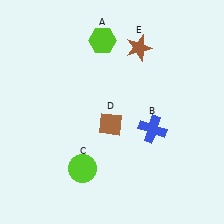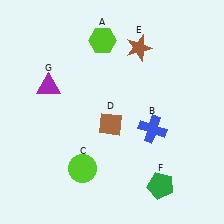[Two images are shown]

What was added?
A green pentagon (F), a purple triangle (G) were added in Image 2.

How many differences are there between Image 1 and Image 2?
There are 2 differences between the two images.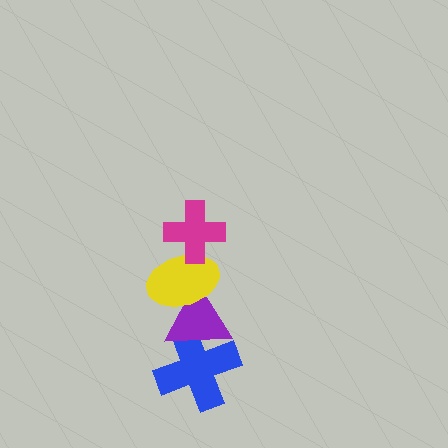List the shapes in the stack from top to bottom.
From top to bottom: the magenta cross, the yellow ellipse, the purple triangle, the blue cross.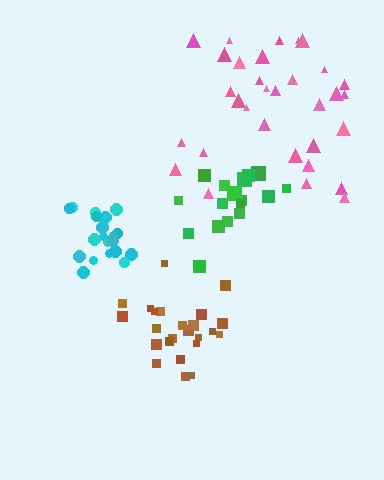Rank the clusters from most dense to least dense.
cyan, brown, green, pink.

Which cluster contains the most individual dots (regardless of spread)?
Pink (32).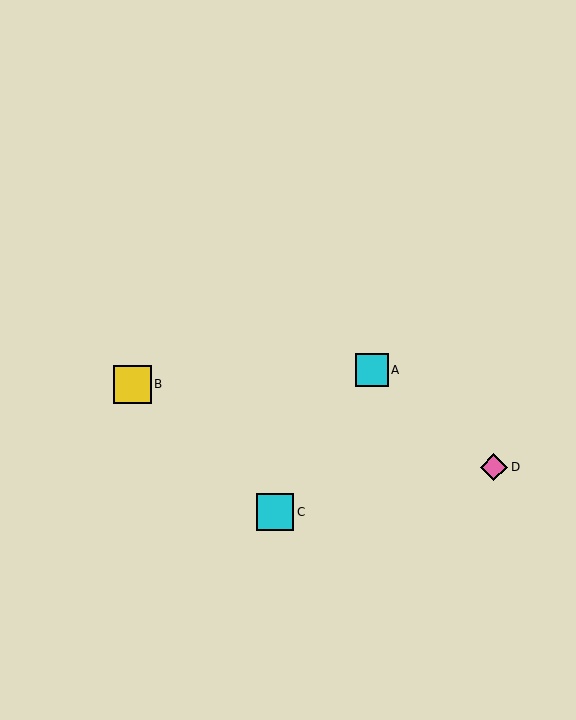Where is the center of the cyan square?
The center of the cyan square is at (372, 370).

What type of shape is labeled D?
Shape D is a pink diamond.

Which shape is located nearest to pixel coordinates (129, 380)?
The yellow square (labeled B) at (133, 384) is nearest to that location.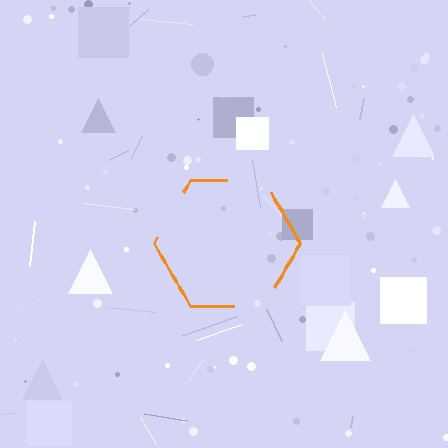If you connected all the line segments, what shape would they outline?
They would outline a hexagon.